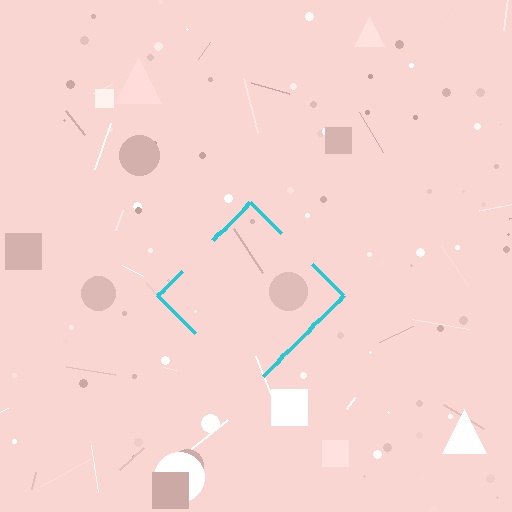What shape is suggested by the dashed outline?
The dashed outline suggests a diamond.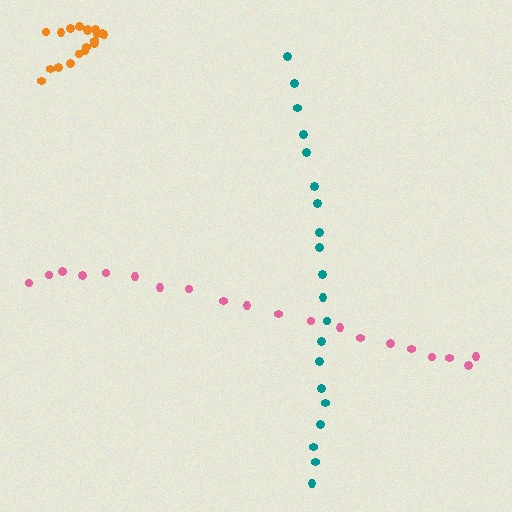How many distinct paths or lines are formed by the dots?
There are 3 distinct paths.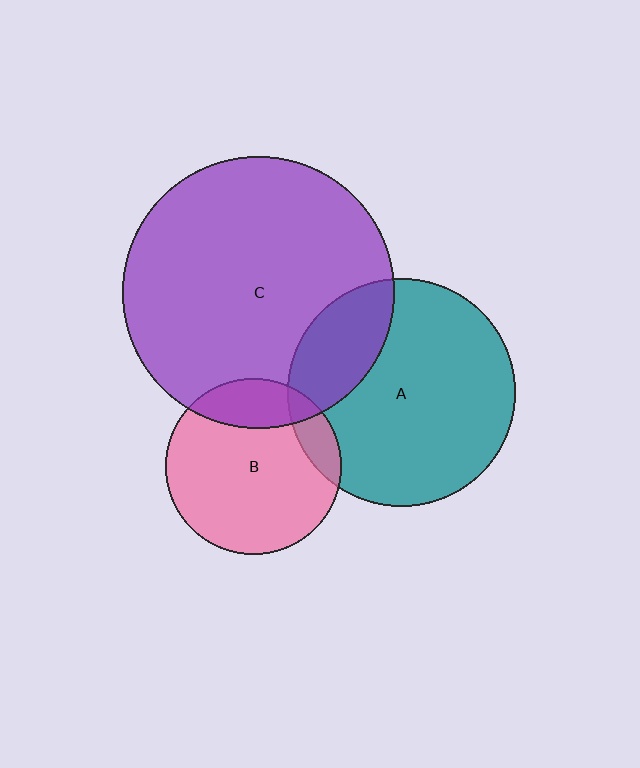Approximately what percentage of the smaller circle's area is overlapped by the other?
Approximately 25%.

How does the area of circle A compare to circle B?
Approximately 1.7 times.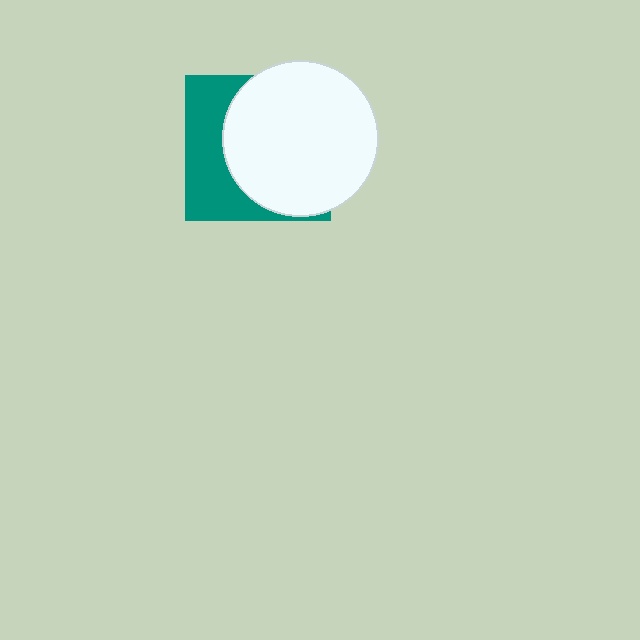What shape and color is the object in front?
The object in front is a white circle.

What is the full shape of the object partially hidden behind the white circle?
The partially hidden object is a teal square.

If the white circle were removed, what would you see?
You would see the complete teal square.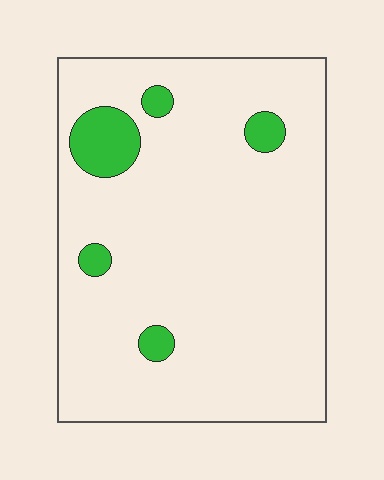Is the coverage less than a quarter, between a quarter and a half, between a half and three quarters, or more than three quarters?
Less than a quarter.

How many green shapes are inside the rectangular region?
5.